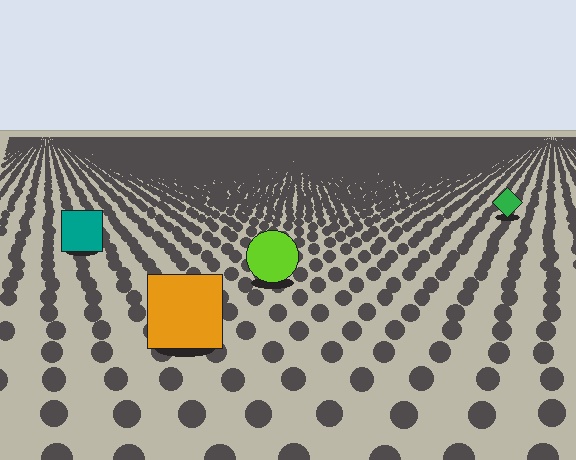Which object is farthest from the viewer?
The green diamond is farthest from the viewer. It appears smaller and the ground texture around it is denser.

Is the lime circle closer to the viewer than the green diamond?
Yes. The lime circle is closer — you can tell from the texture gradient: the ground texture is coarser near it.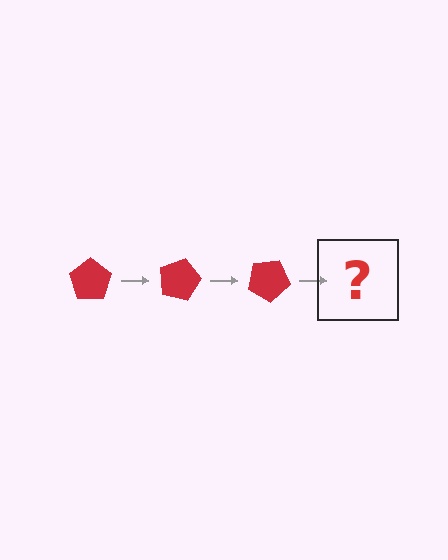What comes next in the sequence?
The next element should be a red pentagon rotated 45 degrees.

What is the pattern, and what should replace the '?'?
The pattern is that the pentagon rotates 15 degrees each step. The '?' should be a red pentagon rotated 45 degrees.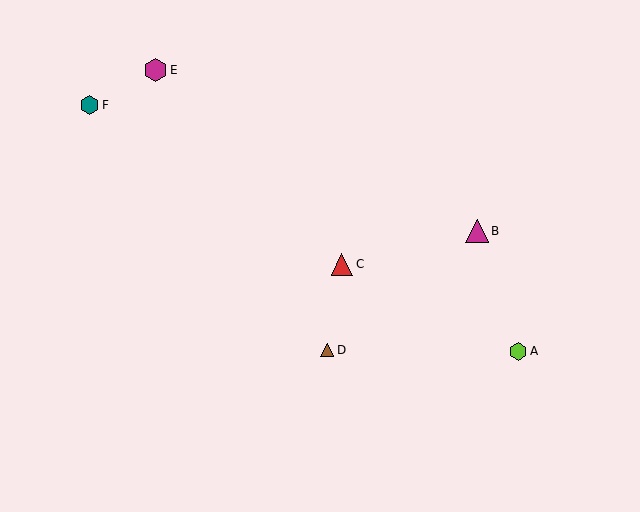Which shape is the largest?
The magenta triangle (labeled B) is the largest.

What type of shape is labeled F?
Shape F is a teal hexagon.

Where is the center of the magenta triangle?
The center of the magenta triangle is at (477, 231).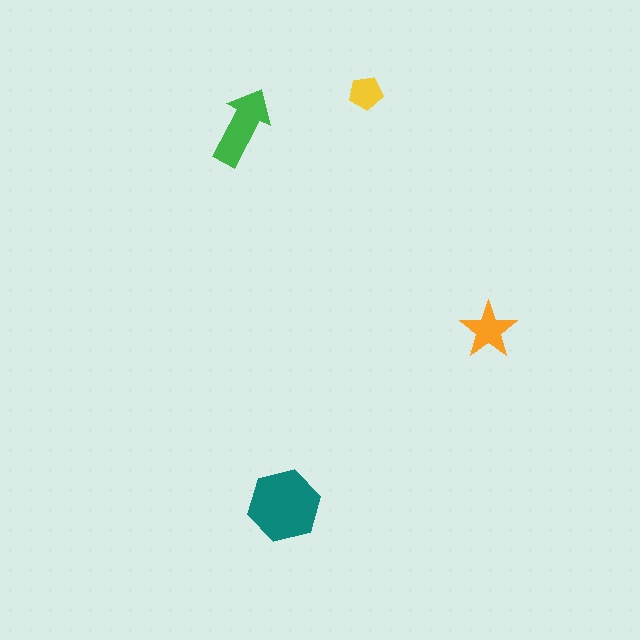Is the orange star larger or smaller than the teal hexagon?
Smaller.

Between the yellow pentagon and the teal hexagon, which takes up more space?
The teal hexagon.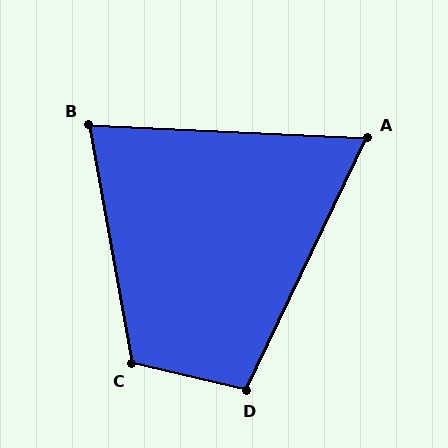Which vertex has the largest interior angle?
C, at approximately 113 degrees.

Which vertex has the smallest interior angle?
A, at approximately 67 degrees.